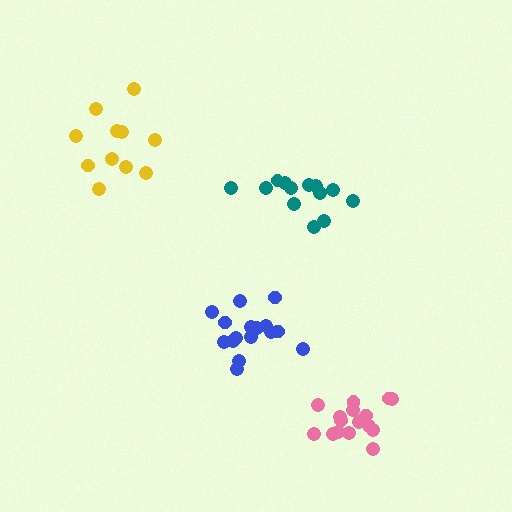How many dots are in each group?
Group 1: 16 dots, Group 2: 16 dots, Group 3: 13 dots, Group 4: 11 dots (56 total).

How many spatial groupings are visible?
There are 4 spatial groupings.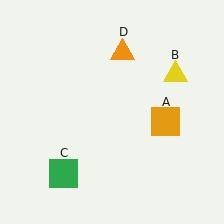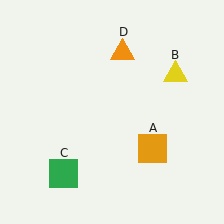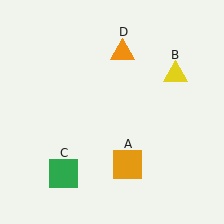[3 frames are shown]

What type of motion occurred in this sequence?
The orange square (object A) rotated clockwise around the center of the scene.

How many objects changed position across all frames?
1 object changed position: orange square (object A).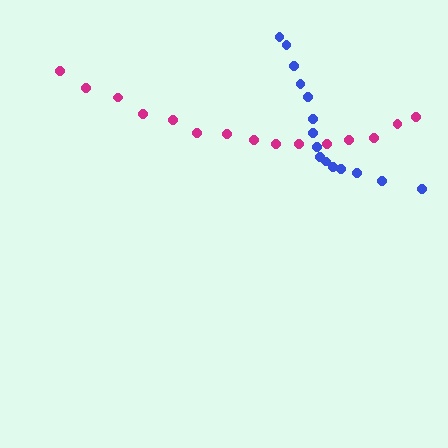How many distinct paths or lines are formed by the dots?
There are 2 distinct paths.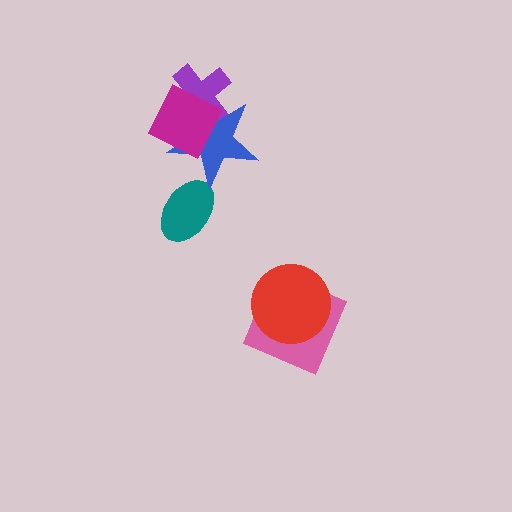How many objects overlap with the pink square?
1 object overlaps with the pink square.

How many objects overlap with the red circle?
1 object overlaps with the red circle.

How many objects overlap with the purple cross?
2 objects overlap with the purple cross.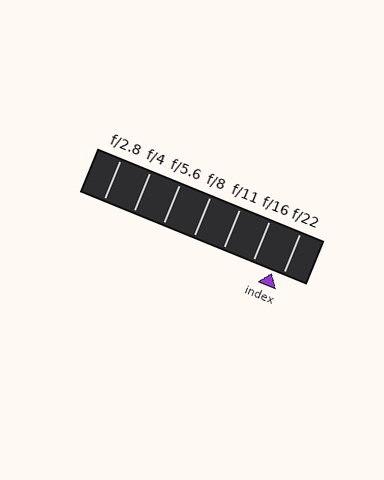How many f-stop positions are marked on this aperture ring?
There are 7 f-stop positions marked.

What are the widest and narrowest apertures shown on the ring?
The widest aperture shown is f/2.8 and the narrowest is f/22.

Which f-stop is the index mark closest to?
The index mark is closest to f/22.